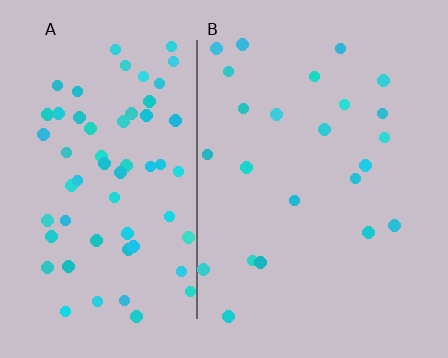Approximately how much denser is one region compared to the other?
Approximately 2.7× — region A over region B.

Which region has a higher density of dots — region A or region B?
A (the left).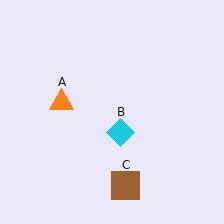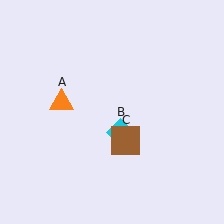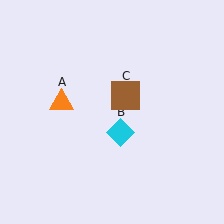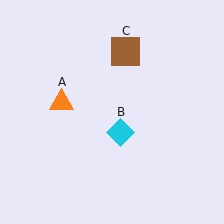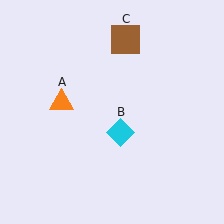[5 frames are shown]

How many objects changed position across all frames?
1 object changed position: brown square (object C).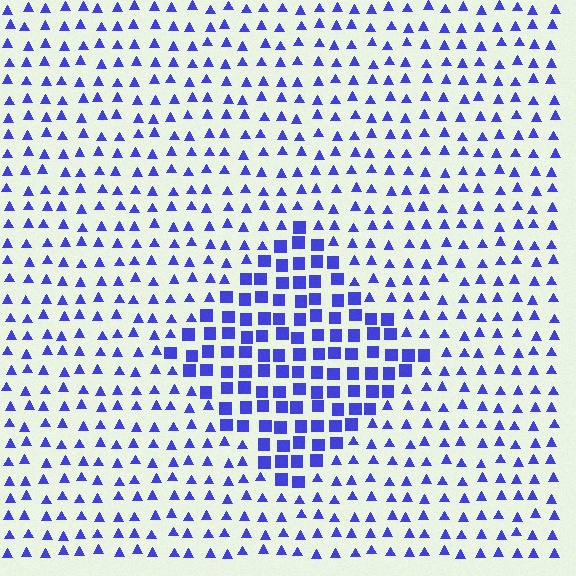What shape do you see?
I see a diamond.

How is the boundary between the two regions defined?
The boundary is defined by a change in element shape: squares inside vs. triangles outside. All elements share the same color and spacing.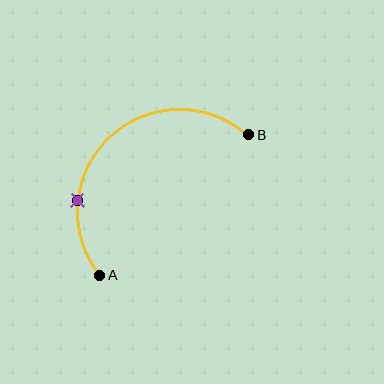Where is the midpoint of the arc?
The arc midpoint is the point on the curve farthest from the straight line joining A and B. It sits above and to the left of that line.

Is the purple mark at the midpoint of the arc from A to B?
No. The purple mark lies on the arc but is closer to endpoint A. The arc midpoint would be at the point on the curve equidistant along the arc from both A and B.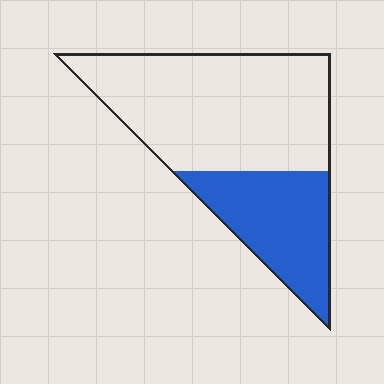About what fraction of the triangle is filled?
About one third (1/3).